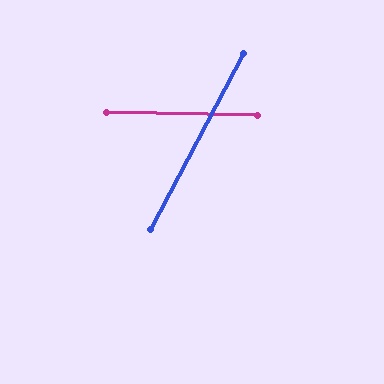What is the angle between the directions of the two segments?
Approximately 63 degrees.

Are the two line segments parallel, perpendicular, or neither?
Neither parallel nor perpendicular — they differ by about 63°.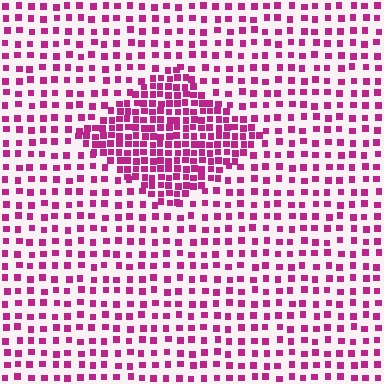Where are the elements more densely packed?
The elements are more densely packed inside the diamond boundary.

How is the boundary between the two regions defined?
The boundary is defined by a change in element density (approximately 2.3x ratio). All elements are the same color, size, and shape.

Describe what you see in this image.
The image contains small magenta elements arranged at two different densities. A diamond-shaped region is visible where the elements are more densely packed than the surrounding area.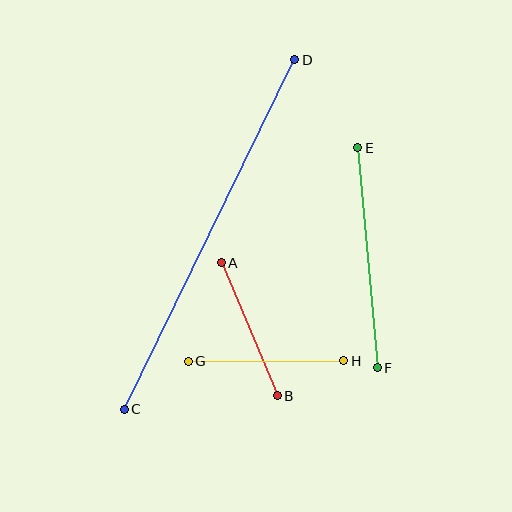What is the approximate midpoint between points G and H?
The midpoint is at approximately (266, 361) pixels.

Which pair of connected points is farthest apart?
Points C and D are farthest apart.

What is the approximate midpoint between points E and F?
The midpoint is at approximately (368, 258) pixels.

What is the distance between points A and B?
The distance is approximately 144 pixels.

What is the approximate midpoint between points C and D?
The midpoint is at approximately (209, 235) pixels.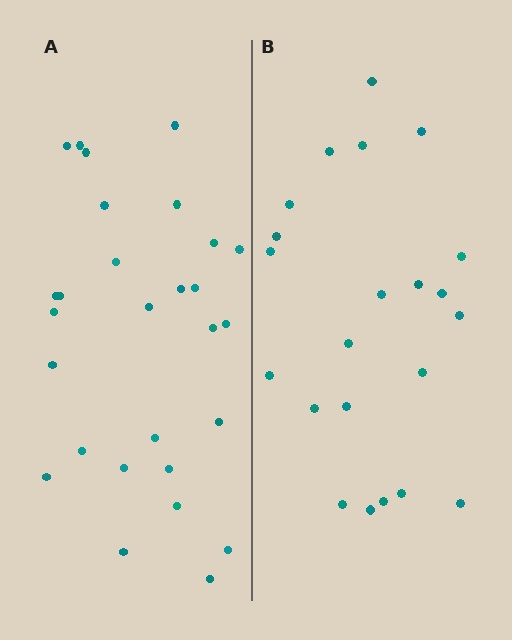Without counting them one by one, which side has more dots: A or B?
Region A (the left region) has more dots.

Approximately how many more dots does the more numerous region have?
Region A has about 6 more dots than region B.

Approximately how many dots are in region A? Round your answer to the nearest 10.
About 30 dots. (The exact count is 28, which rounds to 30.)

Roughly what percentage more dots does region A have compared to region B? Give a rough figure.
About 25% more.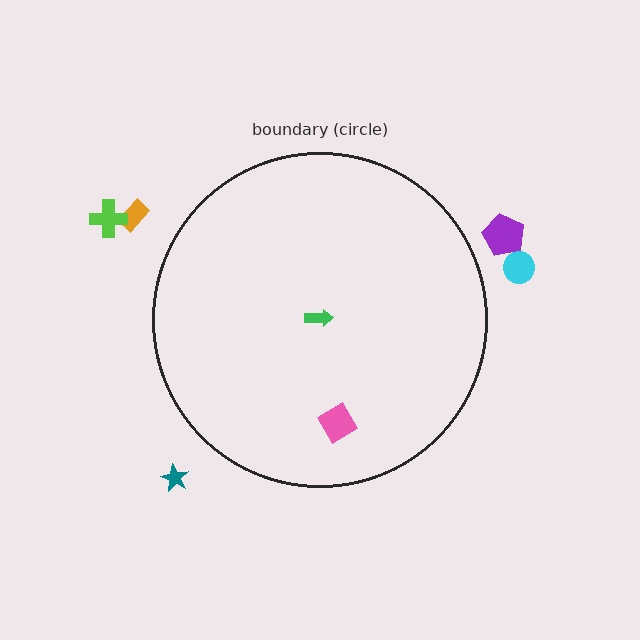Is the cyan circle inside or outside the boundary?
Outside.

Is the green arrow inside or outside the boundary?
Inside.